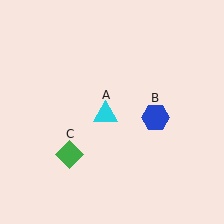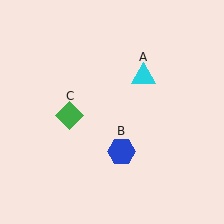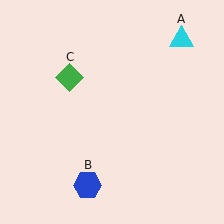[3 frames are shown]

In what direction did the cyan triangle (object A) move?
The cyan triangle (object A) moved up and to the right.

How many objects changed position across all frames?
3 objects changed position: cyan triangle (object A), blue hexagon (object B), green diamond (object C).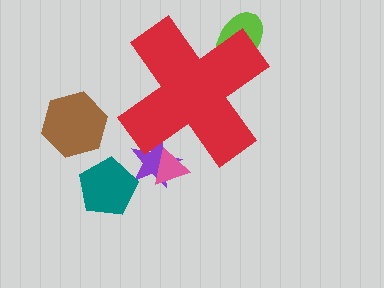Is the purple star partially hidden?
Yes, the purple star is partially hidden behind the red cross.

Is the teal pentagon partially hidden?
No, the teal pentagon is fully visible.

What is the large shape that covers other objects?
A red cross.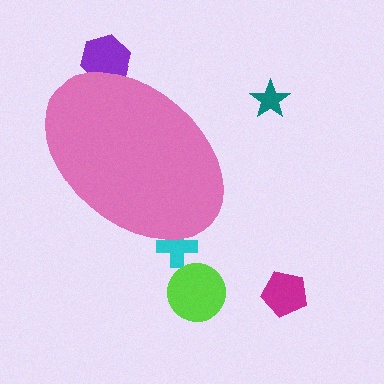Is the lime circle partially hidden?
No, the lime circle is fully visible.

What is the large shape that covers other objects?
A pink ellipse.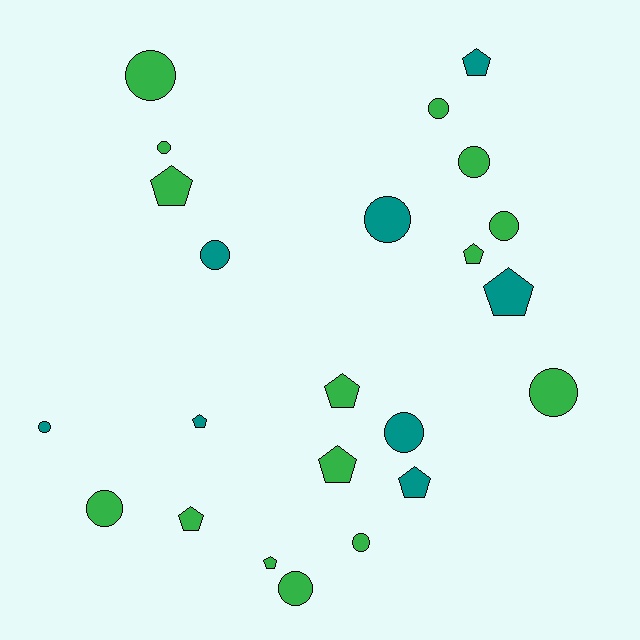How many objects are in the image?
There are 23 objects.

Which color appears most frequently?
Green, with 15 objects.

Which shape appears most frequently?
Circle, with 13 objects.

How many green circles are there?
There are 9 green circles.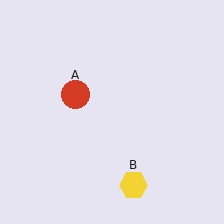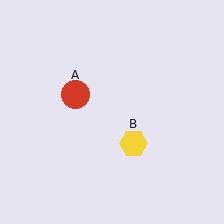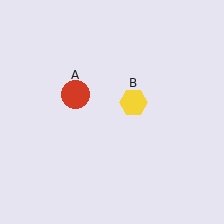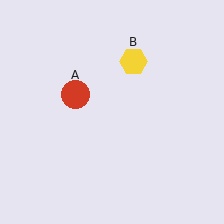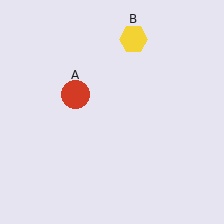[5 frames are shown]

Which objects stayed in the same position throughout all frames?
Red circle (object A) remained stationary.